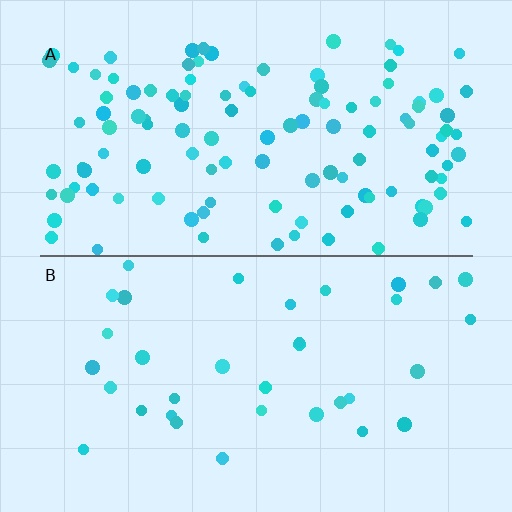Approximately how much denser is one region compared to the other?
Approximately 3.3× — region A over region B.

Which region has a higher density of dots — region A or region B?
A (the top).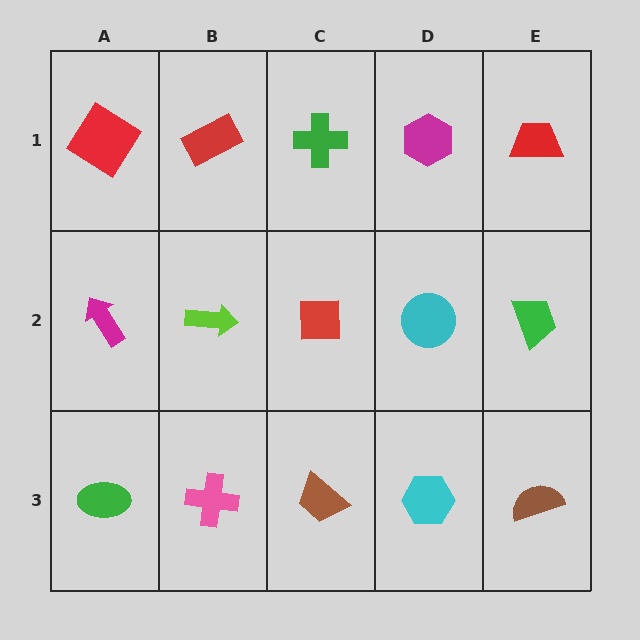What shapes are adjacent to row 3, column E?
A green trapezoid (row 2, column E), a cyan hexagon (row 3, column D).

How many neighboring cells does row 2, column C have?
4.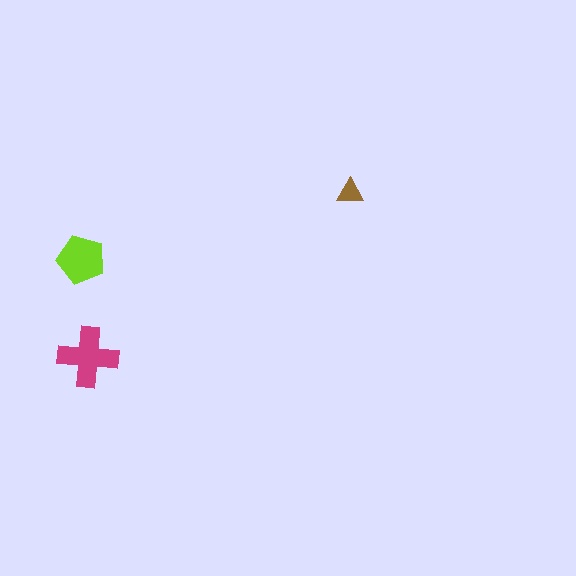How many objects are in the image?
There are 3 objects in the image.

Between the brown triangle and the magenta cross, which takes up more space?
The magenta cross.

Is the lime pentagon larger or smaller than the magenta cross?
Smaller.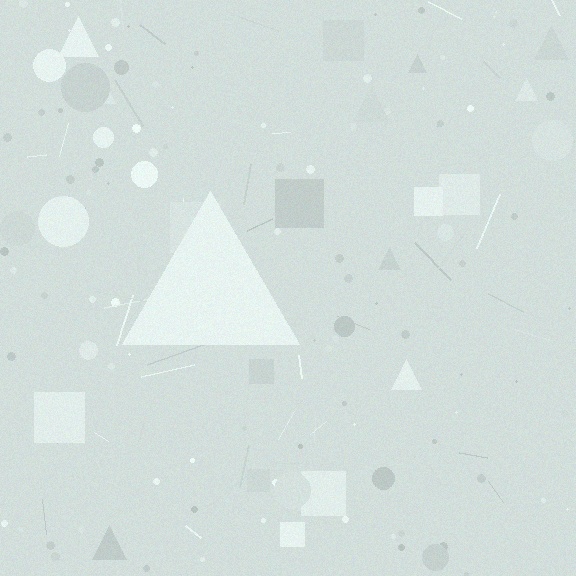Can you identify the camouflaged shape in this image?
The camouflaged shape is a triangle.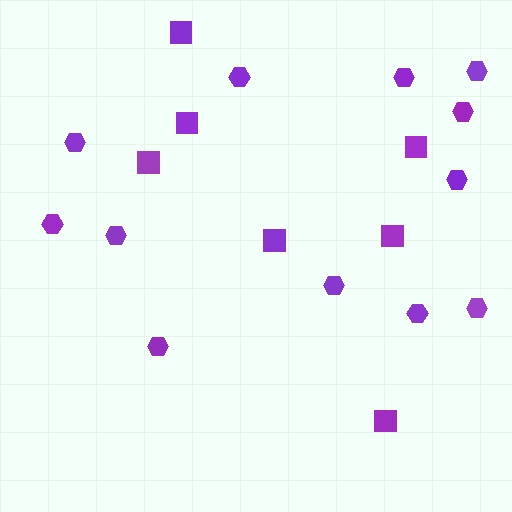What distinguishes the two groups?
There are 2 groups: one group of hexagons (12) and one group of squares (7).